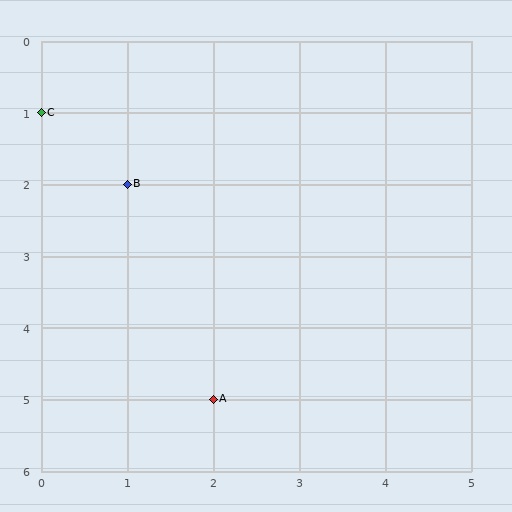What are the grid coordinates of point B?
Point B is at grid coordinates (1, 2).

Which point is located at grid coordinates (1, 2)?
Point B is at (1, 2).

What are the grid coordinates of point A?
Point A is at grid coordinates (2, 5).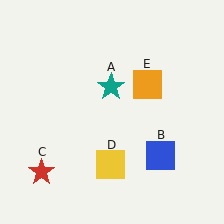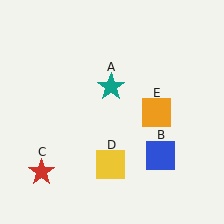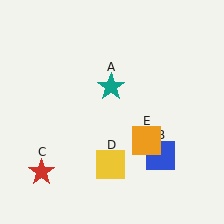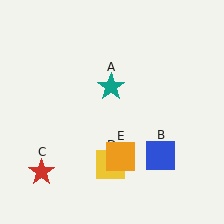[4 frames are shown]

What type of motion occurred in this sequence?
The orange square (object E) rotated clockwise around the center of the scene.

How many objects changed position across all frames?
1 object changed position: orange square (object E).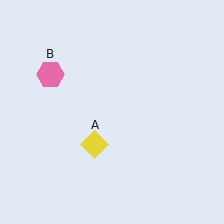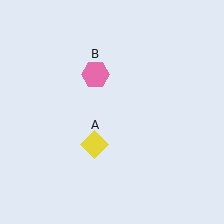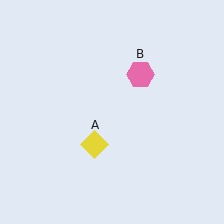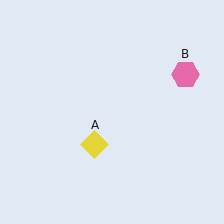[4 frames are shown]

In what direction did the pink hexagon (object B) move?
The pink hexagon (object B) moved right.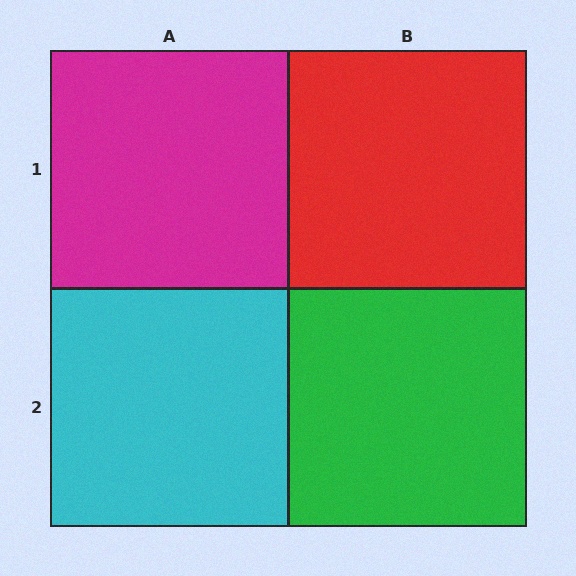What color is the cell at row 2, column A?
Cyan.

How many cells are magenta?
1 cell is magenta.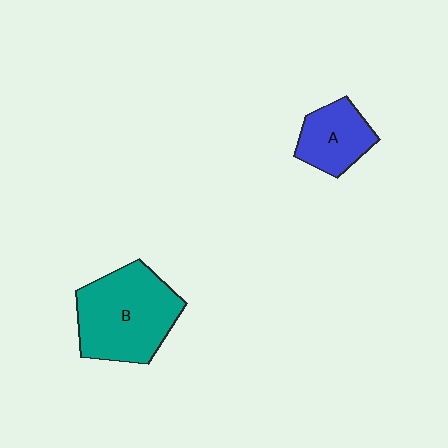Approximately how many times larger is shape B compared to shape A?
Approximately 1.9 times.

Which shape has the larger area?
Shape B (teal).